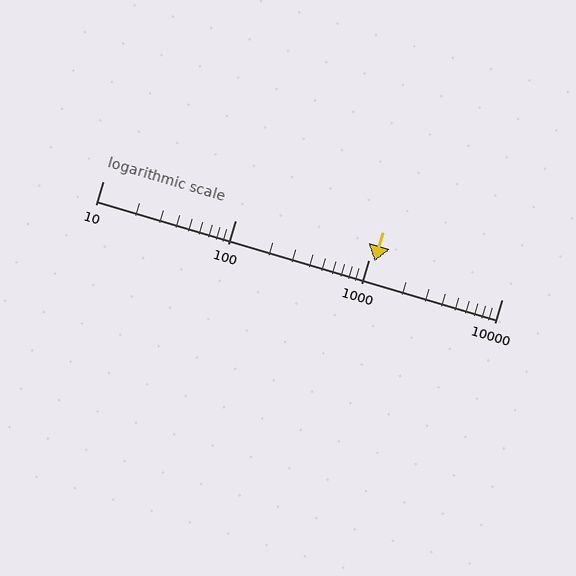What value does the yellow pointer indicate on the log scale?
The pointer indicates approximately 1100.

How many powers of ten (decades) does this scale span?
The scale spans 3 decades, from 10 to 10000.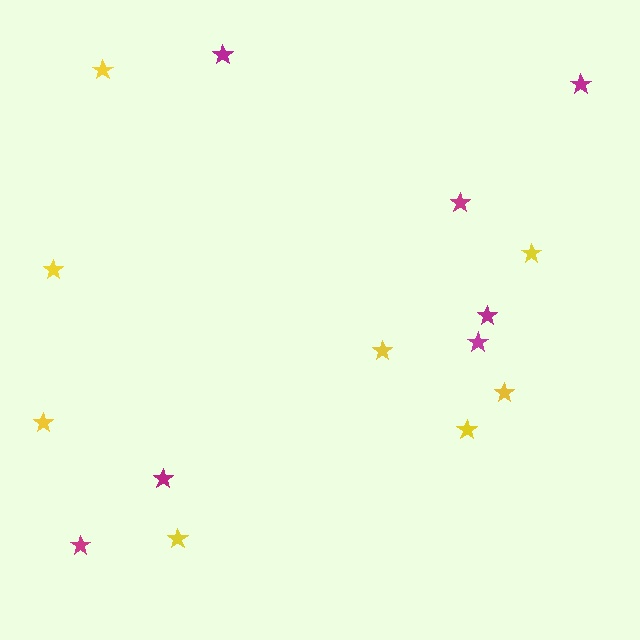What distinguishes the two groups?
There are 2 groups: one group of yellow stars (8) and one group of magenta stars (7).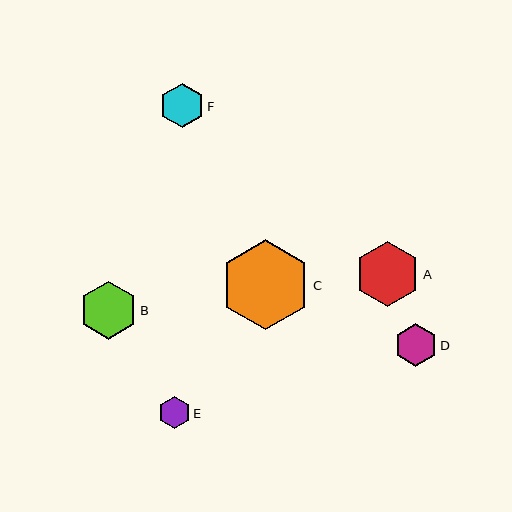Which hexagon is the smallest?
Hexagon E is the smallest with a size of approximately 32 pixels.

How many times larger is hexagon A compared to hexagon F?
Hexagon A is approximately 1.5 times the size of hexagon F.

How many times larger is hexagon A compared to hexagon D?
Hexagon A is approximately 1.5 times the size of hexagon D.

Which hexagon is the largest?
Hexagon C is the largest with a size of approximately 90 pixels.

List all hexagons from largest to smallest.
From largest to smallest: C, A, B, F, D, E.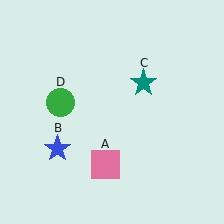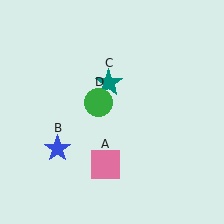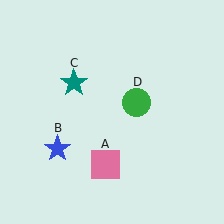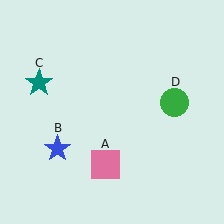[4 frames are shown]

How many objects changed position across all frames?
2 objects changed position: teal star (object C), green circle (object D).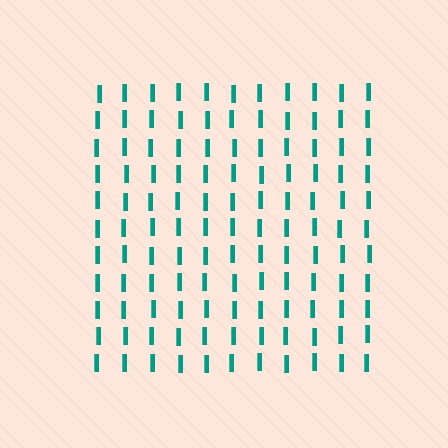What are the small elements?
The small elements are letter I's.